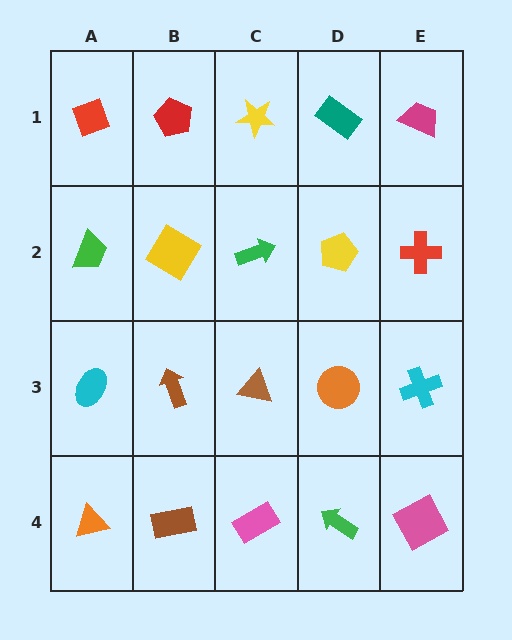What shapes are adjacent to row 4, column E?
A cyan cross (row 3, column E), a green arrow (row 4, column D).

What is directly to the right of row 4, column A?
A brown rectangle.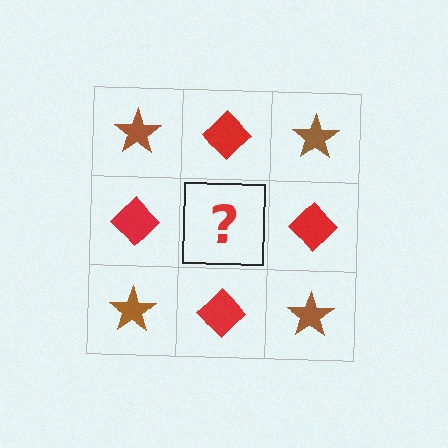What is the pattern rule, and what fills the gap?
The rule is that it alternates brown star and red diamond in a checkerboard pattern. The gap should be filled with a brown star.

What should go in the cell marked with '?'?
The missing cell should contain a brown star.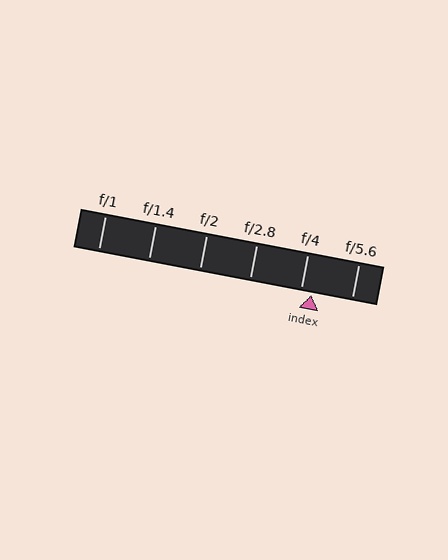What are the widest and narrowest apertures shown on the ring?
The widest aperture shown is f/1 and the narrowest is f/5.6.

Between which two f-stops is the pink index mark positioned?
The index mark is between f/4 and f/5.6.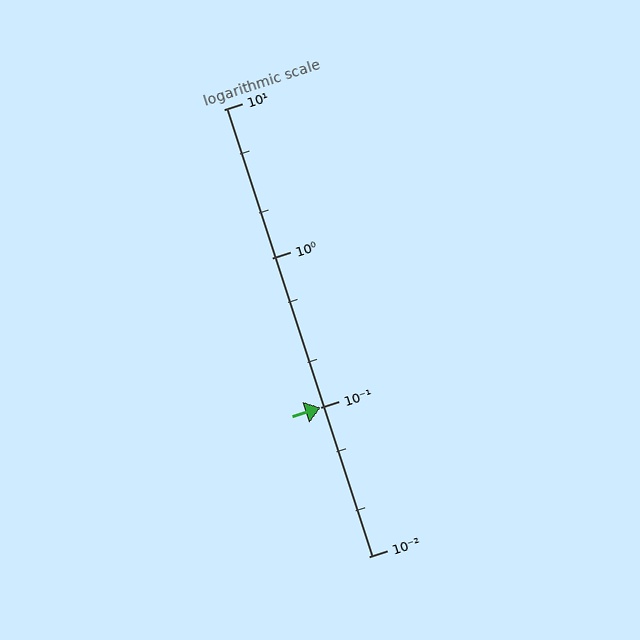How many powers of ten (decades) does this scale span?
The scale spans 3 decades, from 0.01 to 10.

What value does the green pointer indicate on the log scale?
The pointer indicates approximately 0.1.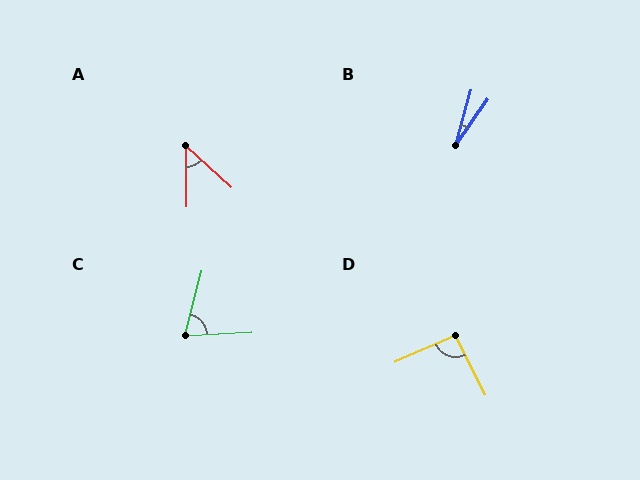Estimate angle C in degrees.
Approximately 73 degrees.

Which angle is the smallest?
B, at approximately 19 degrees.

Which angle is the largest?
D, at approximately 92 degrees.